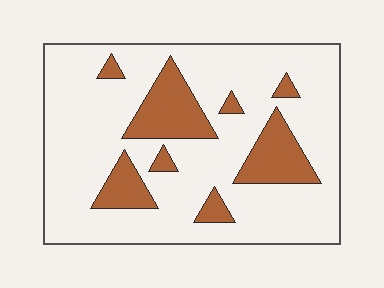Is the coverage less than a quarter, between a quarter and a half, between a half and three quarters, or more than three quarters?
Less than a quarter.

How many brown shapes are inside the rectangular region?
8.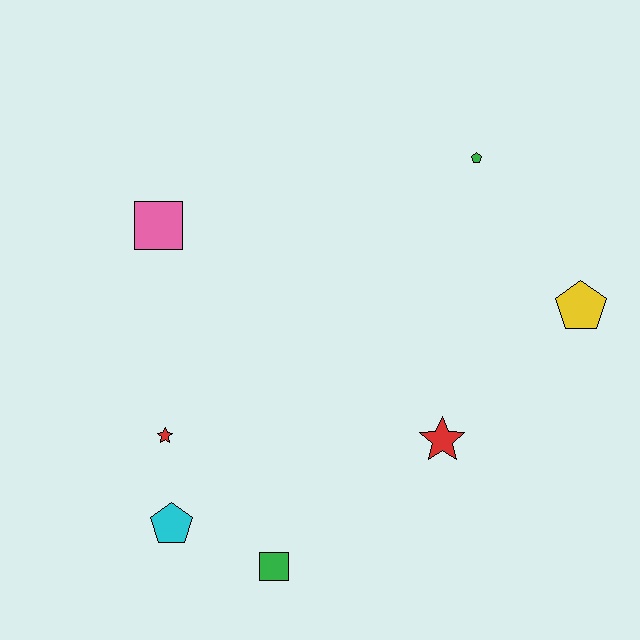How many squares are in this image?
There are 2 squares.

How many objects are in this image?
There are 7 objects.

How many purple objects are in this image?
There are no purple objects.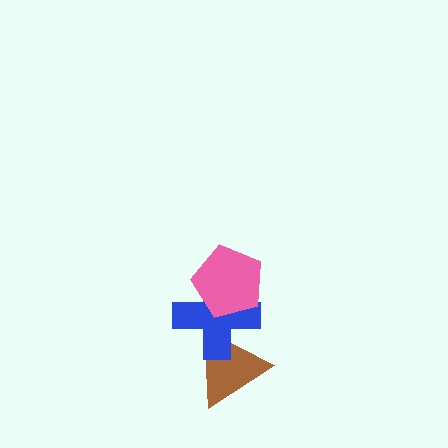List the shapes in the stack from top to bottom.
From top to bottom: the pink pentagon, the blue cross, the brown triangle.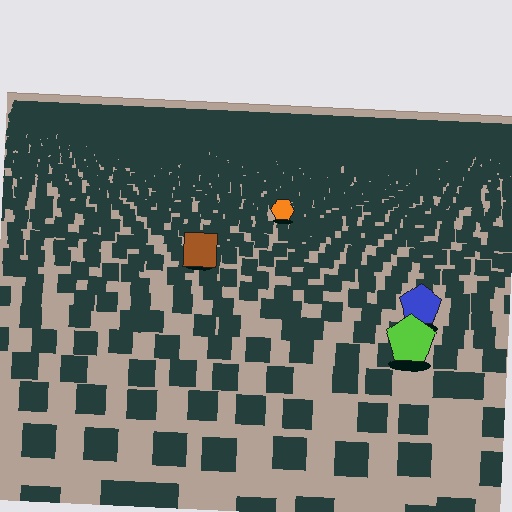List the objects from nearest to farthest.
From nearest to farthest: the lime pentagon, the blue pentagon, the brown square, the orange hexagon.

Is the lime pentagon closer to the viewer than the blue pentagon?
Yes. The lime pentagon is closer — you can tell from the texture gradient: the ground texture is coarser near it.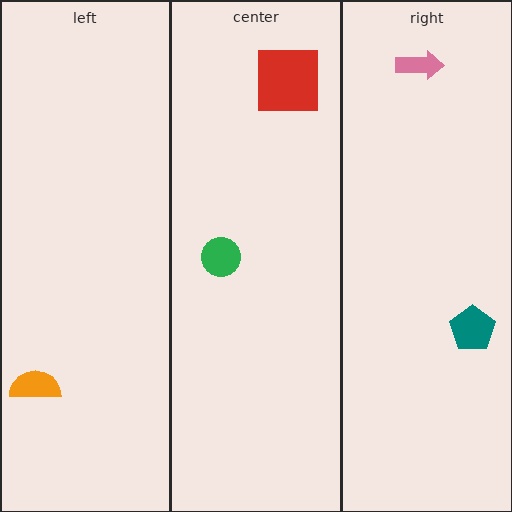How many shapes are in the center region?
2.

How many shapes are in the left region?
1.